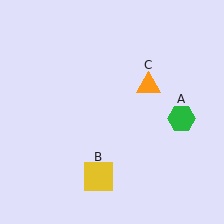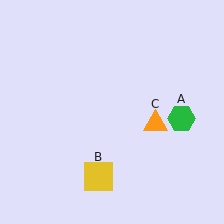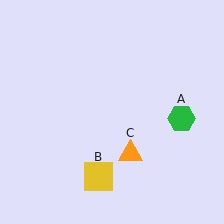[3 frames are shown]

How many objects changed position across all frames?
1 object changed position: orange triangle (object C).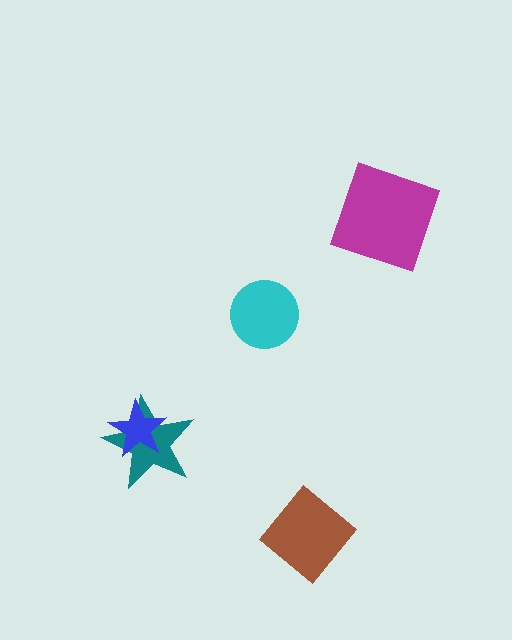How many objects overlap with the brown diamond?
0 objects overlap with the brown diamond.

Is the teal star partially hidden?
Yes, it is partially covered by another shape.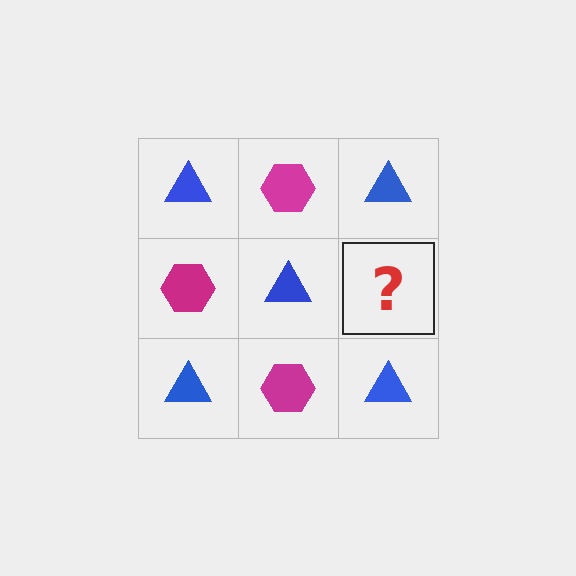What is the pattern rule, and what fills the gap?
The rule is that it alternates blue triangle and magenta hexagon in a checkerboard pattern. The gap should be filled with a magenta hexagon.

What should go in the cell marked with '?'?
The missing cell should contain a magenta hexagon.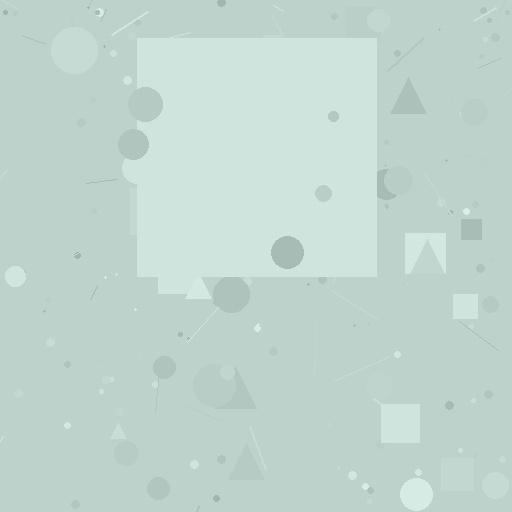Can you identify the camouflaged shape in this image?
The camouflaged shape is a square.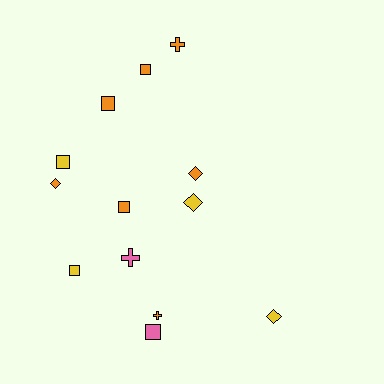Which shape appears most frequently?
Square, with 6 objects.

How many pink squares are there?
There is 1 pink square.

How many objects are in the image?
There are 13 objects.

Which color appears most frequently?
Orange, with 7 objects.